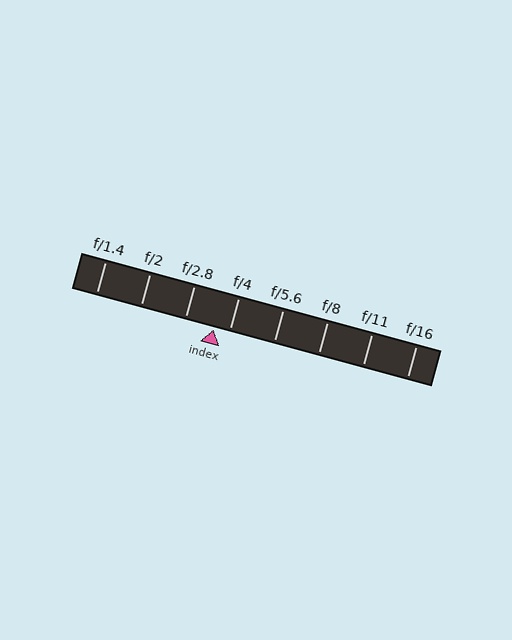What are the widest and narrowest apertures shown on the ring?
The widest aperture shown is f/1.4 and the narrowest is f/16.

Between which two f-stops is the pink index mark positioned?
The index mark is between f/2.8 and f/4.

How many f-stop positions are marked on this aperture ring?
There are 8 f-stop positions marked.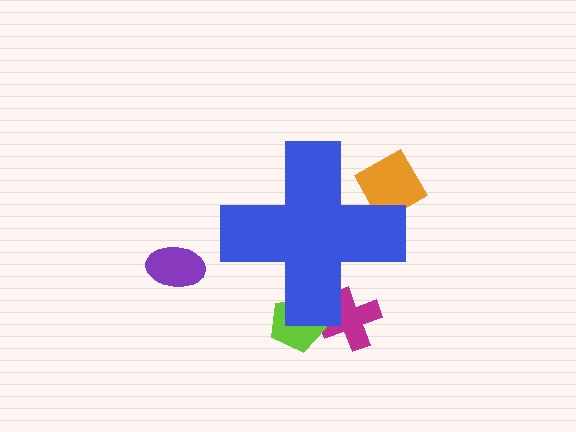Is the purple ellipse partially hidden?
No, the purple ellipse is fully visible.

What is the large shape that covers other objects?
A blue cross.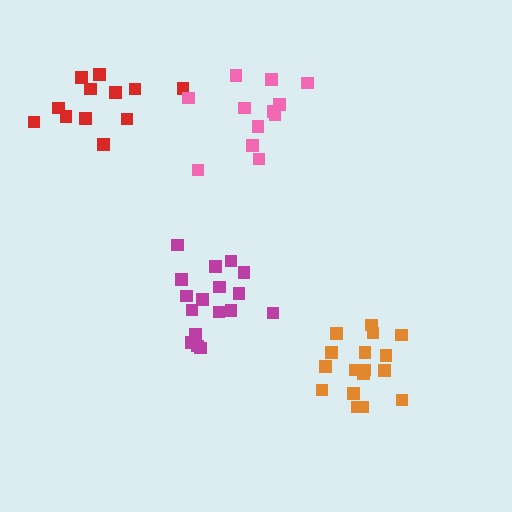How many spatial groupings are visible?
There are 4 spatial groupings.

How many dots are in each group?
Group 1: 17 dots, Group 2: 12 dots, Group 3: 17 dots, Group 4: 12 dots (58 total).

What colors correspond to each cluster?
The clusters are colored: orange, red, magenta, pink.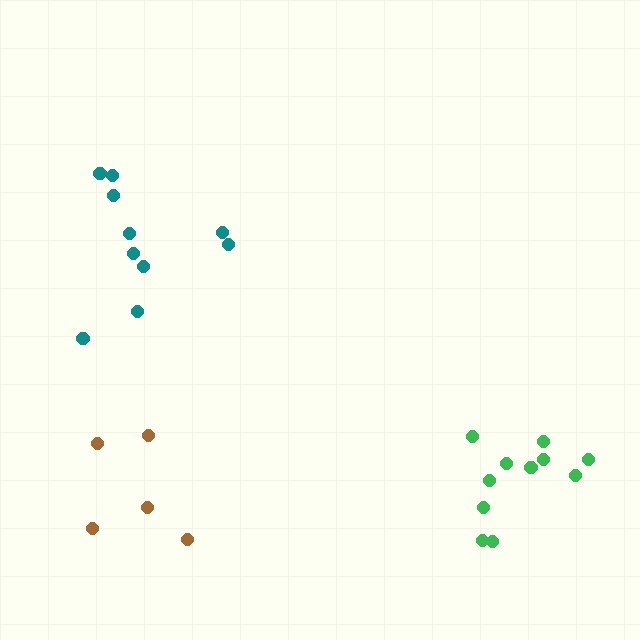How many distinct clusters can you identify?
There are 3 distinct clusters.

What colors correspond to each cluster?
The clusters are colored: brown, green, teal.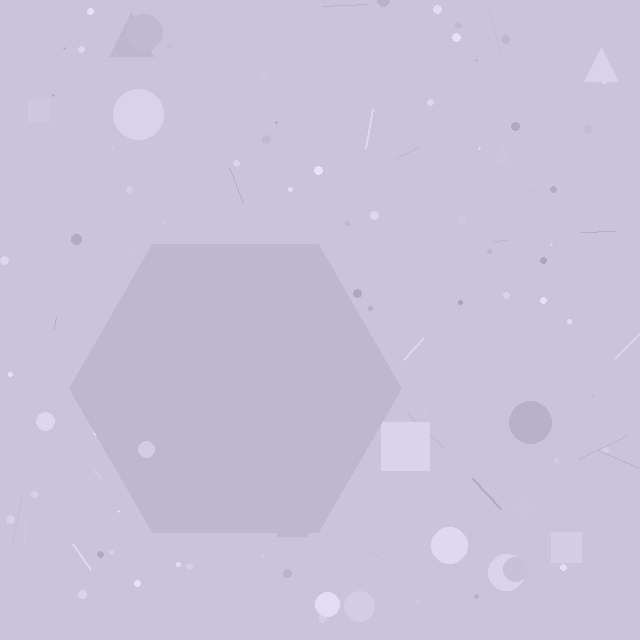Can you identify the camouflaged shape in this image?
The camouflaged shape is a hexagon.